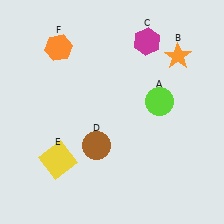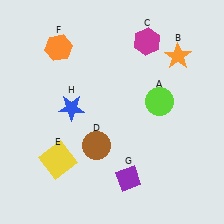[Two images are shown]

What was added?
A purple diamond (G), a blue star (H) were added in Image 2.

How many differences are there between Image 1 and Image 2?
There are 2 differences between the two images.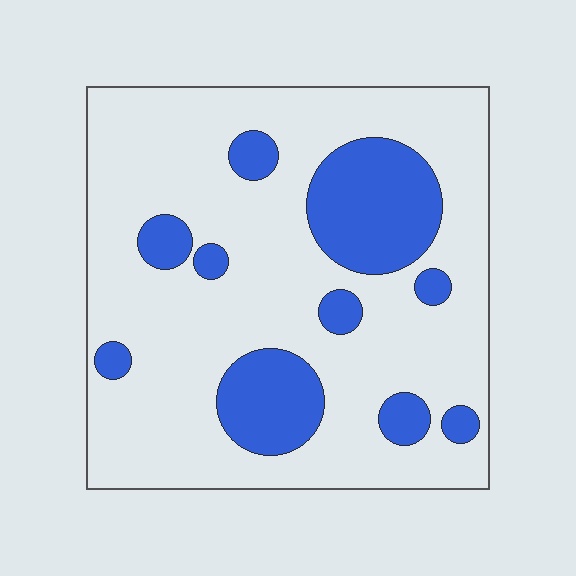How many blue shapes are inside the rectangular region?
10.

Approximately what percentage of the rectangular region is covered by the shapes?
Approximately 25%.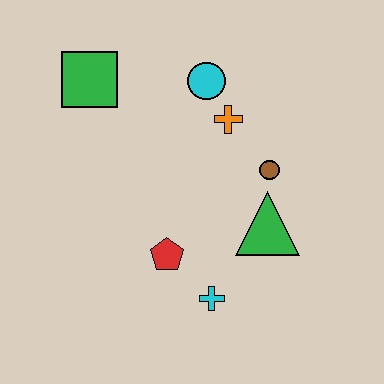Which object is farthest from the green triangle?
The green square is farthest from the green triangle.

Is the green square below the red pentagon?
No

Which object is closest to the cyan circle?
The orange cross is closest to the cyan circle.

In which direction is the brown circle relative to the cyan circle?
The brown circle is below the cyan circle.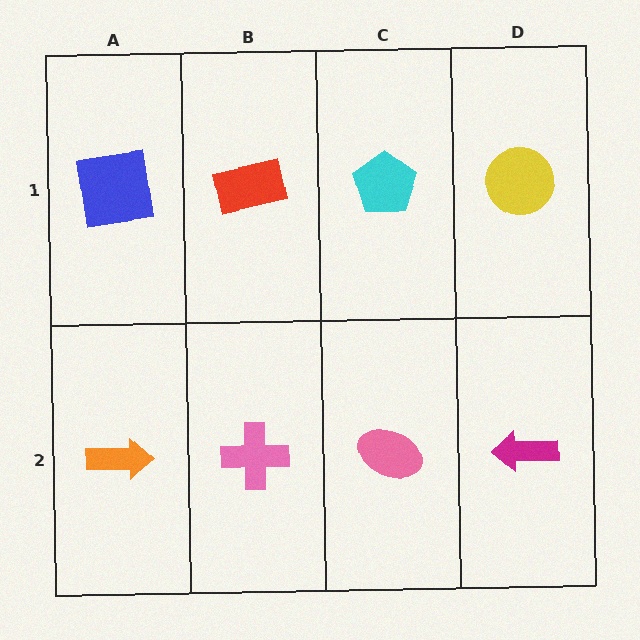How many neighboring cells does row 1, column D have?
2.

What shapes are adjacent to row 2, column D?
A yellow circle (row 1, column D), a pink ellipse (row 2, column C).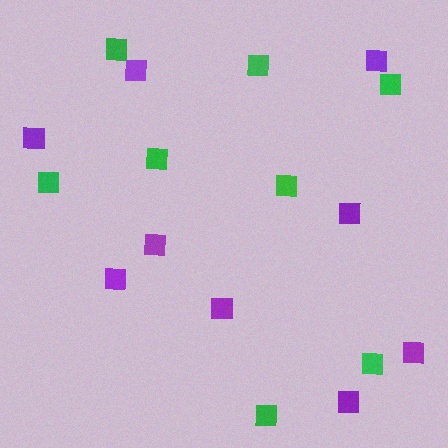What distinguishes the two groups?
There are 2 groups: one group of purple squares (9) and one group of green squares (8).